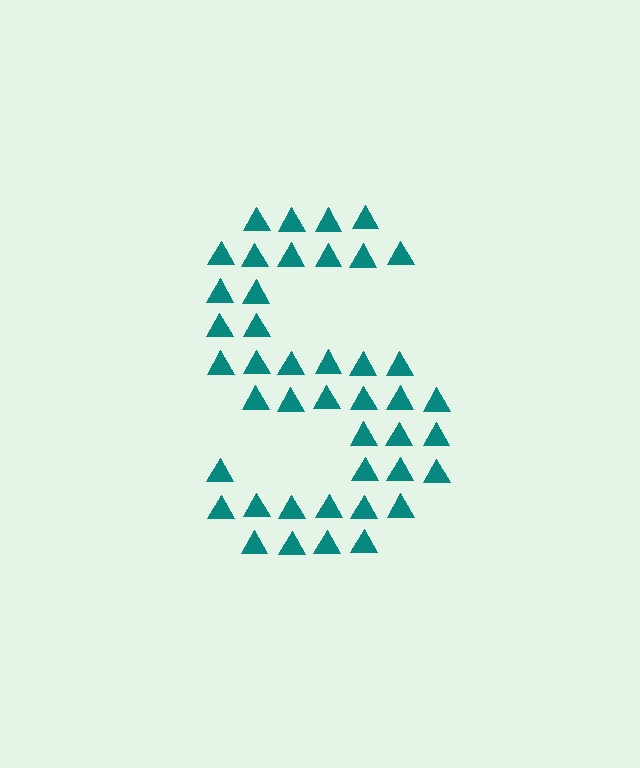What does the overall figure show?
The overall figure shows the letter S.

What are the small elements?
The small elements are triangles.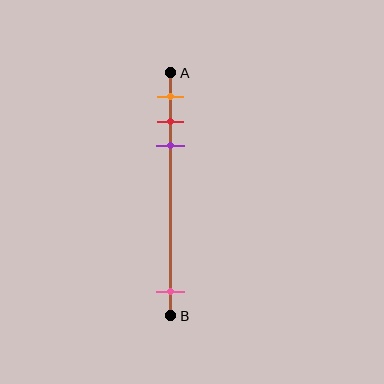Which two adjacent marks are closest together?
The red and purple marks are the closest adjacent pair.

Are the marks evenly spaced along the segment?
No, the marks are not evenly spaced.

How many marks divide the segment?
There are 4 marks dividing the segment.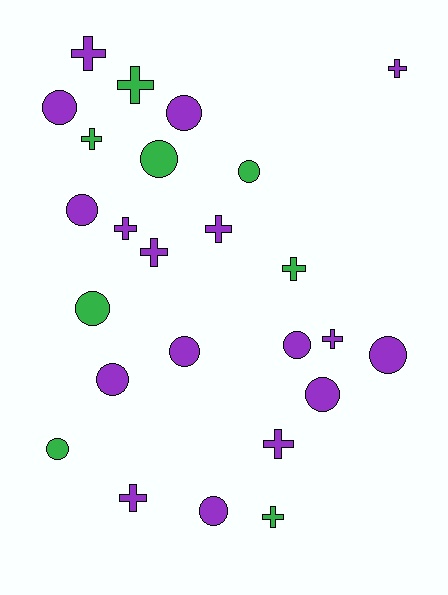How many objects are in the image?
There are 25 objects.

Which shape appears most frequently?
Circle, with 13 objects.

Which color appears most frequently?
Purple, with 17 objects.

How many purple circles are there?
There are 9 purple circles.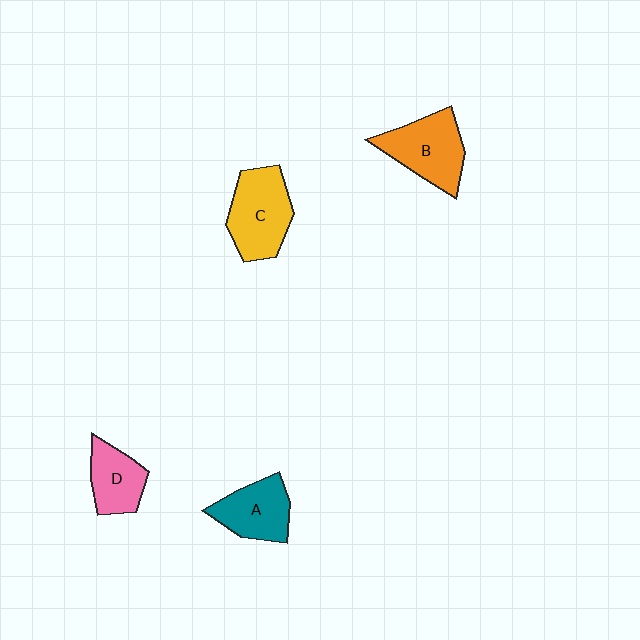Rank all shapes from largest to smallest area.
From largest to smallest: C (yellow), B (orange), A (teal), D (pink).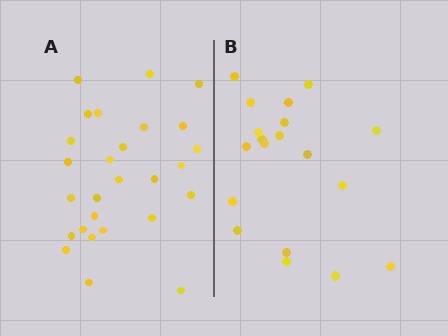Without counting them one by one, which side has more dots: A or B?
Region A (the left region) has more dots.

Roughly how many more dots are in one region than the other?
Region A has roughly 8 or so more dots than region B.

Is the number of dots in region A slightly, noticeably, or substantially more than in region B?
Region A has noticeably more, but not dramatically so. The ratio is roughly 1.4 to 1.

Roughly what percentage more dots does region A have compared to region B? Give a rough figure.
About 40% more.